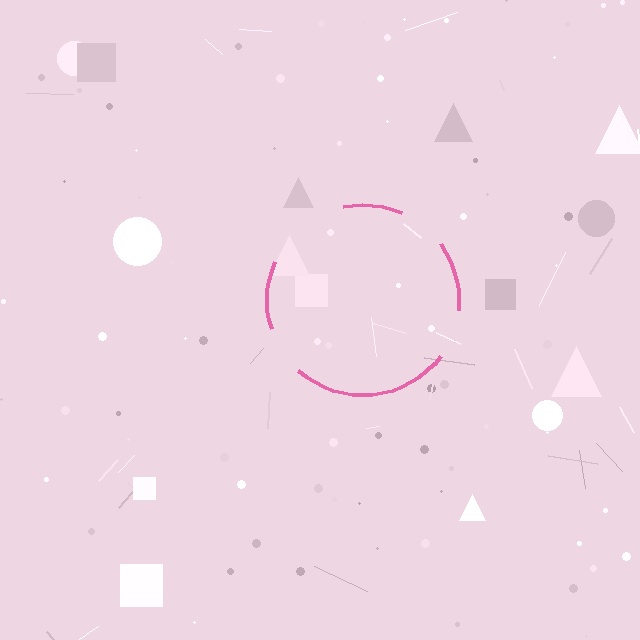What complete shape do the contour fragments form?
The contour fragments form a circle.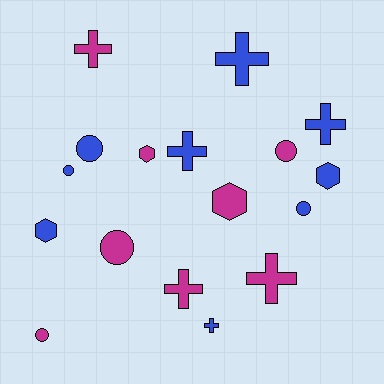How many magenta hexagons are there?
There are 2 magenta hexagons.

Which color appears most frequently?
Blue, with 9 objects.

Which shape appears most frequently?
Cross, with 7 objects.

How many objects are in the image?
There are 17 objects.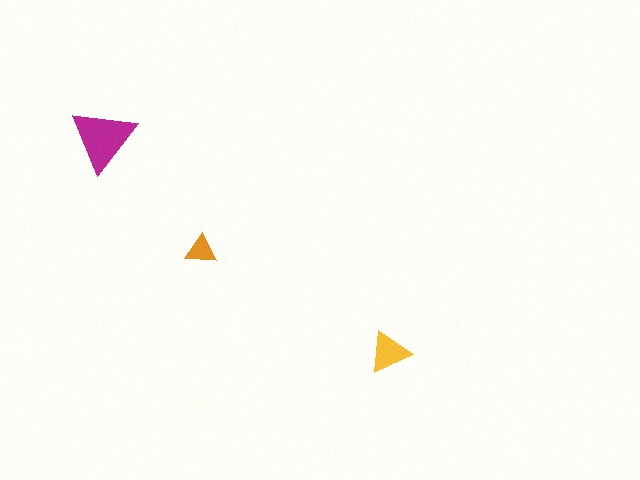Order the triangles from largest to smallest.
the magenta one, the yellow one, the orange one.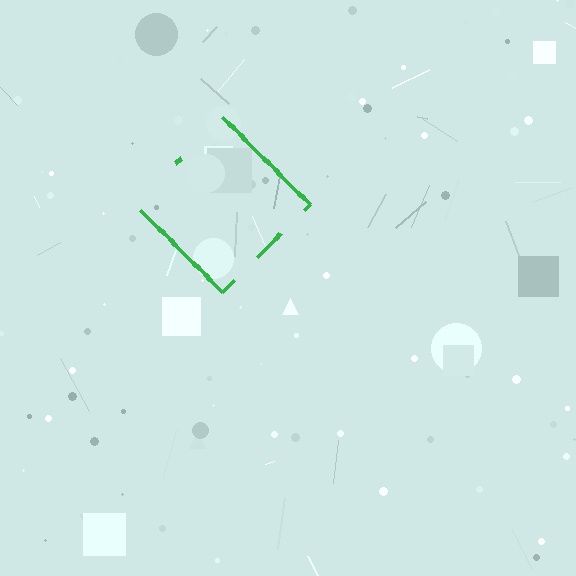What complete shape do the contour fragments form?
The contour fragments form a diamond.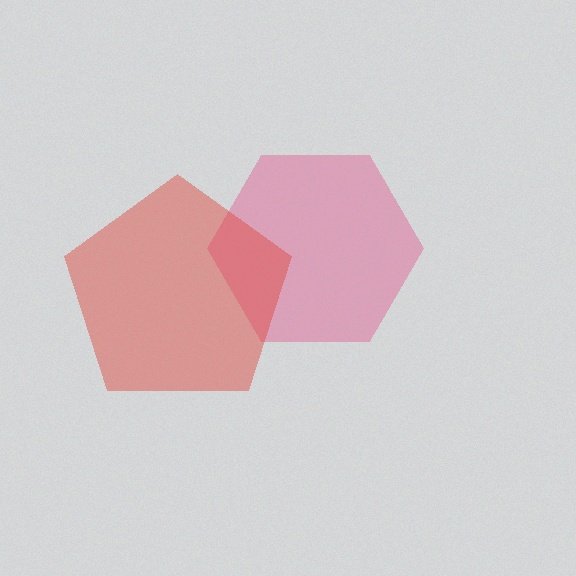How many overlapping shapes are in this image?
There are 2 overlapping shapes in the image.